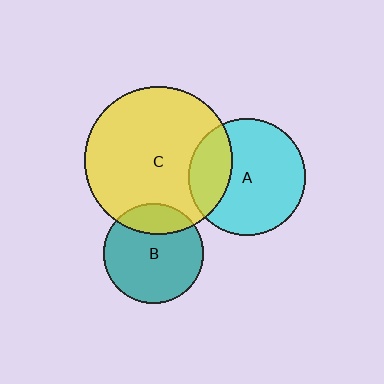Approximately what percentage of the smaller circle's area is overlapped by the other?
Approximately 25%.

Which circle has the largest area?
Circle C (yellow).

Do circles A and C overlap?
Yes.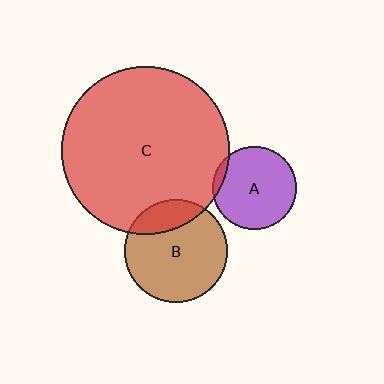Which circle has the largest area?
Circle C (red).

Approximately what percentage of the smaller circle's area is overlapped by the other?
Approximately 20%.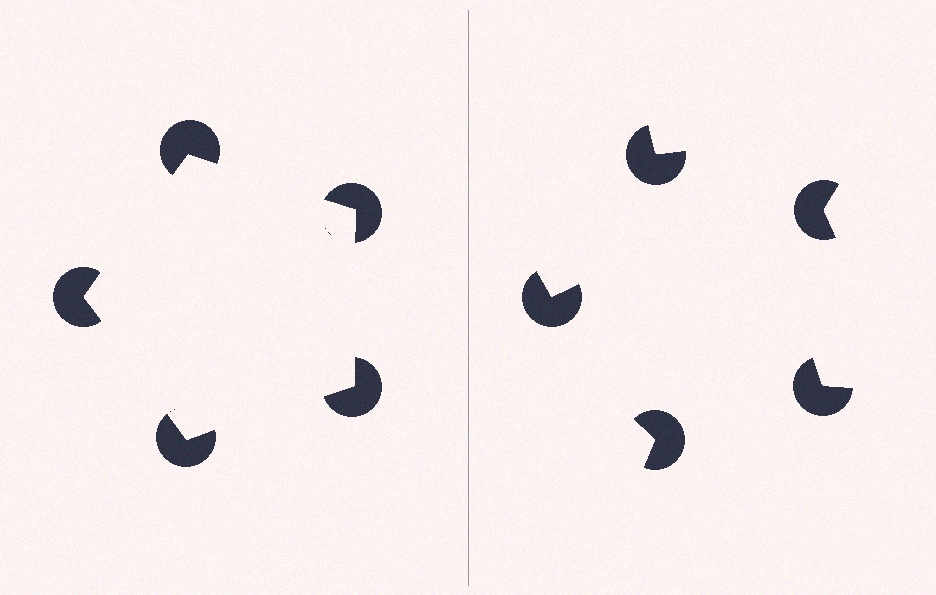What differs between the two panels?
The pac-man discs are positioned identically on both sides; only the wedge orientations differ. On the left they align to a pentagon; on the right they are misaligned.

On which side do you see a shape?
An illusory pentagon appears on the left side. On the right side the wedge cuts are rotated, so no coherent shape forms.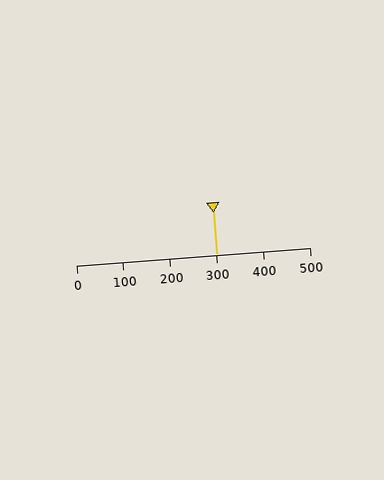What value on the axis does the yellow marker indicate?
The marker indicates approximately 300.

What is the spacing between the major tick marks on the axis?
The major ticks are spaced 100 apart.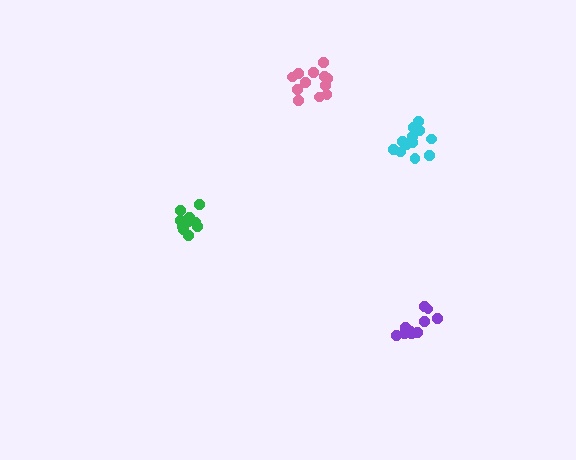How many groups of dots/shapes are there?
There are 4 groups.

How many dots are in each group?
Group 1: 12 dots, Group 2: 10 dots, Group 3: 11 dots, Group 4: 12 dots (45 total).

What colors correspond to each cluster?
The clusters are colored: cyan, purple, green, pink.